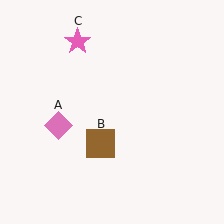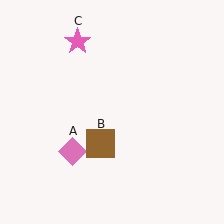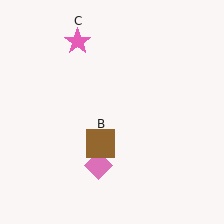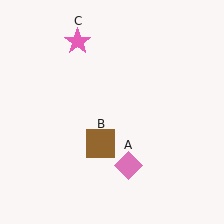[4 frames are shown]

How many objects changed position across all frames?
1 object changed position: pink diamond (object A).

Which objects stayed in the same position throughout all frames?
Brown square (object B) and pink star (object C) remained stationary.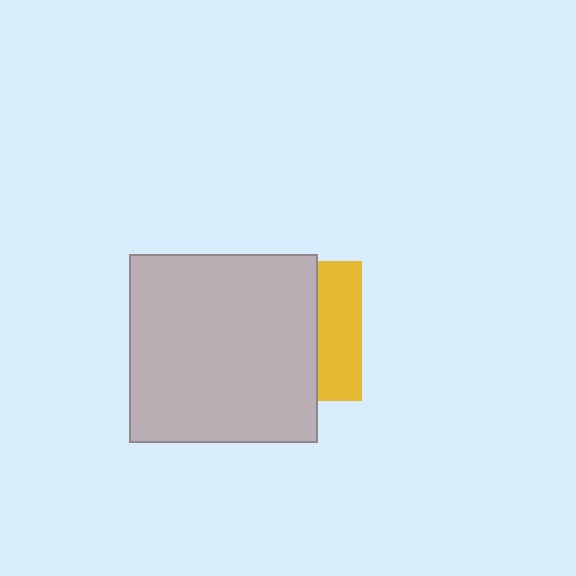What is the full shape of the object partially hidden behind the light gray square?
The partially hidden object is a yellow square.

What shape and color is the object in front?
The object in front is a light gray square.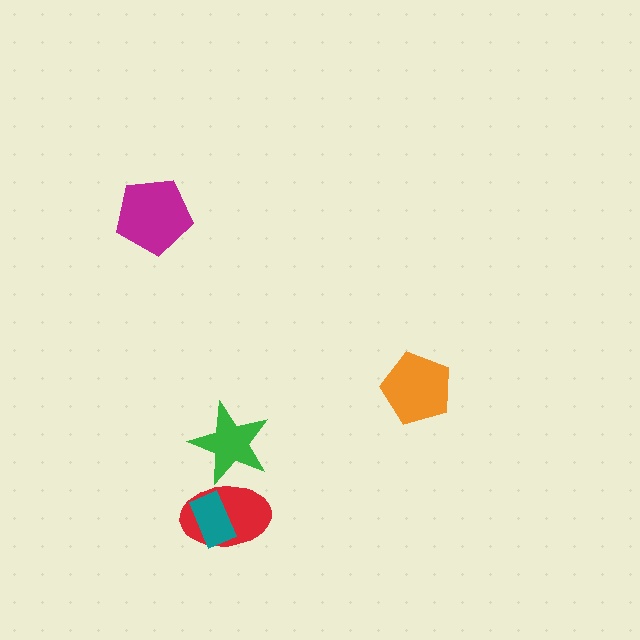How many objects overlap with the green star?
1 object overlaps with the green star.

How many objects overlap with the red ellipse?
2 objects overlap with the red ellipse.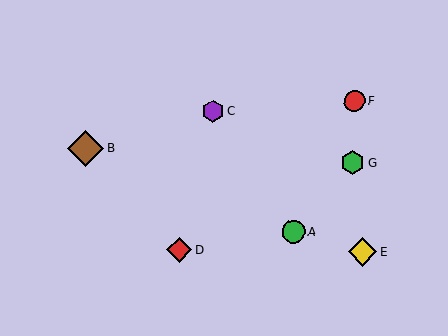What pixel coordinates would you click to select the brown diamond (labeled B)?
Click at (86, 148) to select the brown diamond B.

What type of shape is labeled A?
Shape A is a green circle.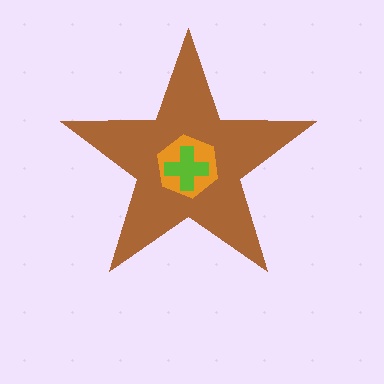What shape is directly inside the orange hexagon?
The lime cross.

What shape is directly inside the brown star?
The orange hexagon.